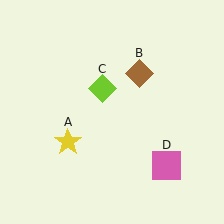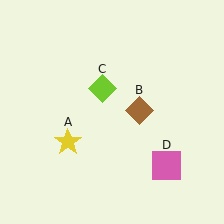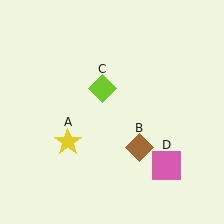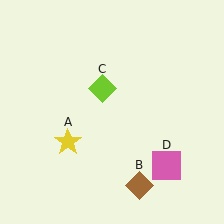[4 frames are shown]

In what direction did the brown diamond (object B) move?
The brown diamond (object B) moved down.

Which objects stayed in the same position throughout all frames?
Yellow star (object A) and lime diamond (object C) and pink square (object D) remained stationary.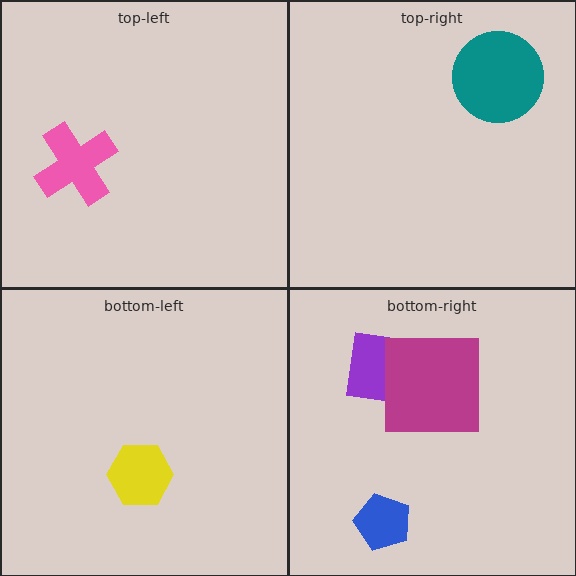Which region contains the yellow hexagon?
The bottom-left region.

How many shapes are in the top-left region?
1.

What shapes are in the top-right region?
The teal circle.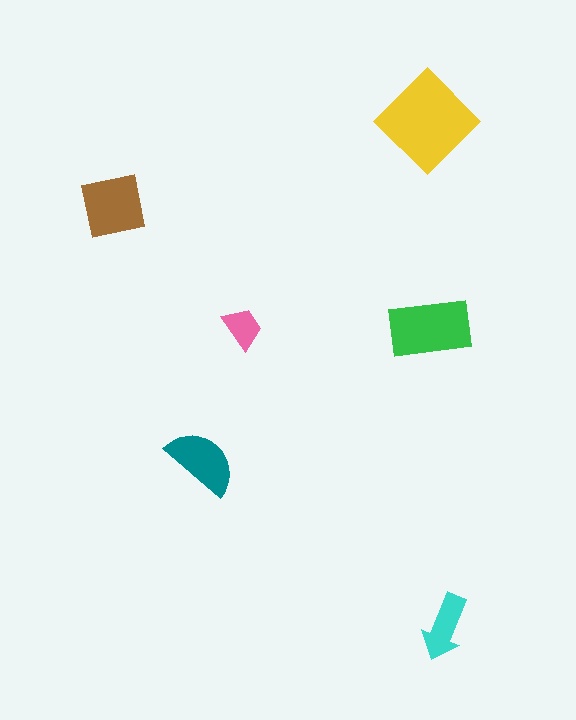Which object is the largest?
The yellow diamond.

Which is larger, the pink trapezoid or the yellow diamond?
The yellow diamond.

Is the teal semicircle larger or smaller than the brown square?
Smaller.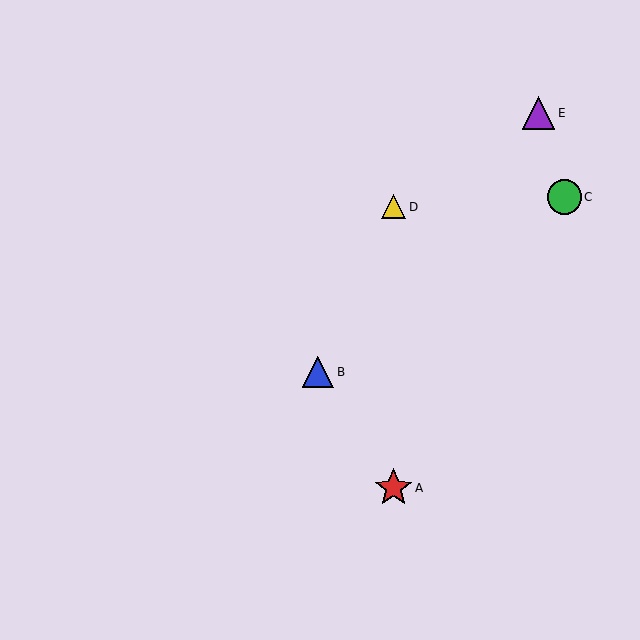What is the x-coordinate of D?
Object D is at x≈393.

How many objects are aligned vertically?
2 objects (A, D) are aligned vertically.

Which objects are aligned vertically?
Objects A, D are aligned vertically.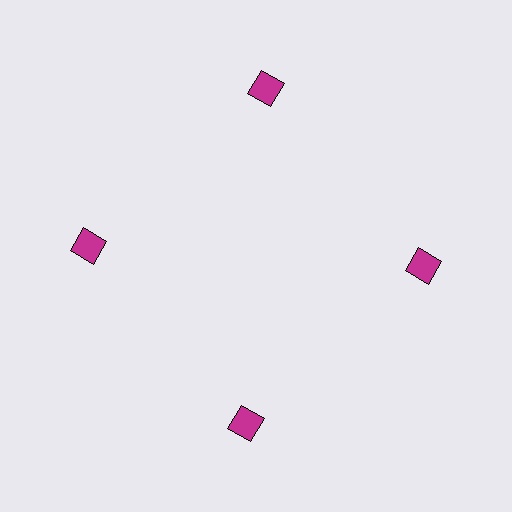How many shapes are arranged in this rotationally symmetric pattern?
There are 4 shapes, arranged in 4 groups of 1.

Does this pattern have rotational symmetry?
Yes, this pattern has 4-fold rotational symmetry. It looks the same after rotating 90 degrees around the center.